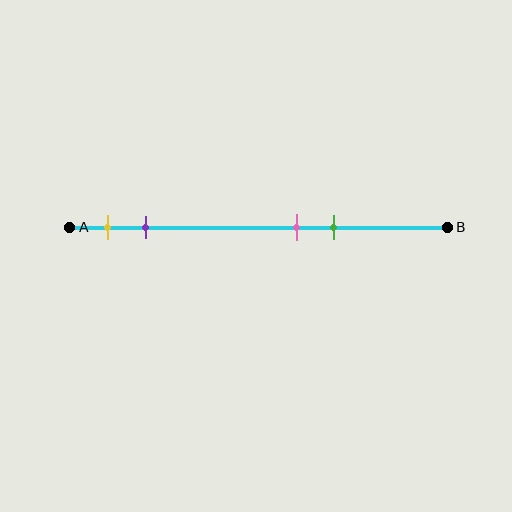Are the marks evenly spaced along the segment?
No, the marks are not evenly spaced.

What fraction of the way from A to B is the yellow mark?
The yellow mark is approximately 10% (0.1) of the way from A to B.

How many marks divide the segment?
There are 4 marks dividing the segment.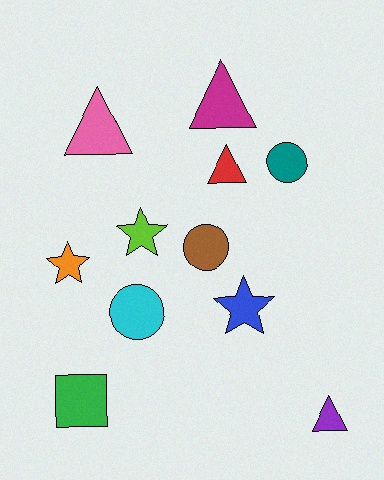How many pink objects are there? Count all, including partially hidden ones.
There is 1 pink object.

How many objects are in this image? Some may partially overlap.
There are 11 objects.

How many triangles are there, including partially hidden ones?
There are 4 triangles.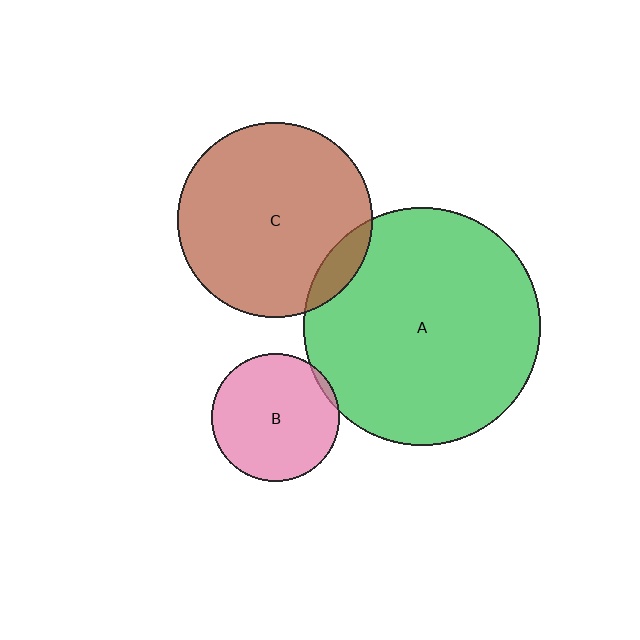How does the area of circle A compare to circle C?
Approximately 1.5 times.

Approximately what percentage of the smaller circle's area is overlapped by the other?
Approximately 10%.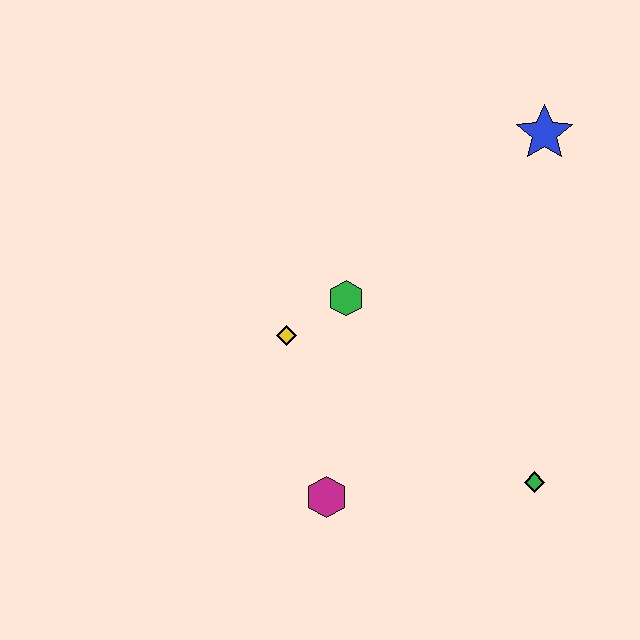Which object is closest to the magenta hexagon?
The yellow diamond is closest to the magenta hexagon.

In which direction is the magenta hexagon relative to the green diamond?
The magenta hexagon is to the left of the green diamond.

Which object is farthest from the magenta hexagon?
The blue star is farthest from the magenta hexagon.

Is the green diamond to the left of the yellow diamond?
No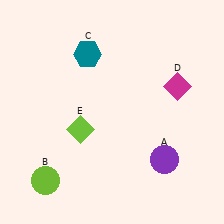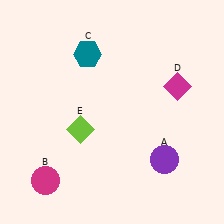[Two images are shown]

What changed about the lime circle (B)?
In Image 1, B is lime. In Image 2, it changed to magenta.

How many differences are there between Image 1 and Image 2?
There is 1 difference between the two images.